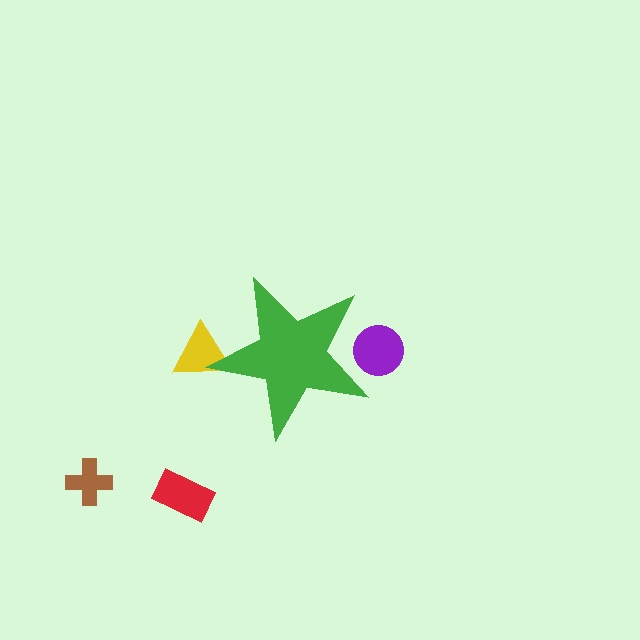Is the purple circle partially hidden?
Yes, the purple circle is partially hidden behind the green star.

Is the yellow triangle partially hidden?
Yes, the yellow triangle is partially hidden behind the green star.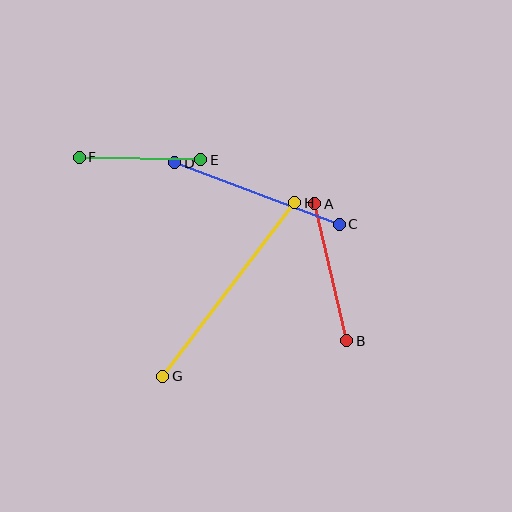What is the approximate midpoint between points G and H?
The midpoint is at approximately (229, 290) pixels.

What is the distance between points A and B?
The distance is approximately 140 pixels.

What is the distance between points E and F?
The distance is approximately 121 pixels.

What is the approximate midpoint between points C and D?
The midpoint is at approximately (257, 194) pixels.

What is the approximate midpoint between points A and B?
The midpoint is at approximately (331, 272) pixels.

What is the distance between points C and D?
The distance is approximately 176 pixels.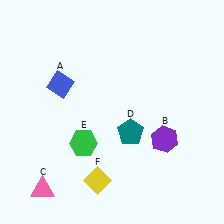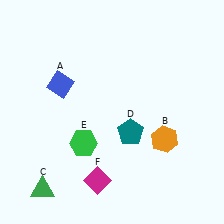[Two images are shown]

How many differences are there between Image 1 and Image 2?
There are 3 differences between the two images.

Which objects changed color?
B changed from purple to orange. C changed from pink to green. F changed from yellow to magenta.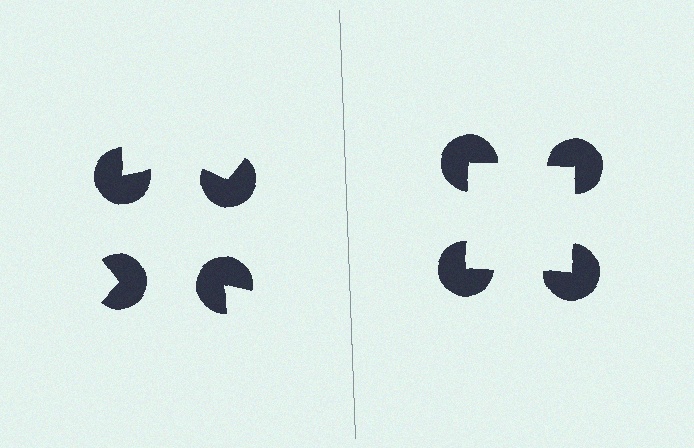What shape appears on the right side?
An illusory square.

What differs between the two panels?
The pac-man discs are positioned identically on both sides; only the wedge orientations differ. On the right they align to a square; on the left they are misaligned.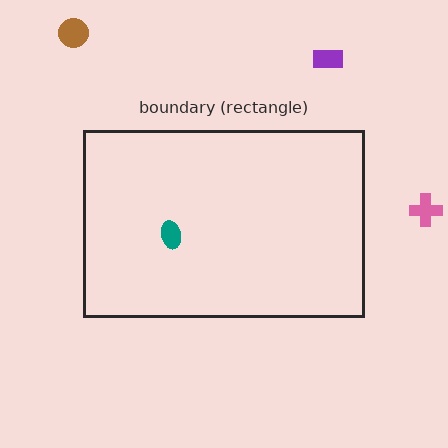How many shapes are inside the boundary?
1 inside, 3 outside.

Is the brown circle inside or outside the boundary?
Outside.